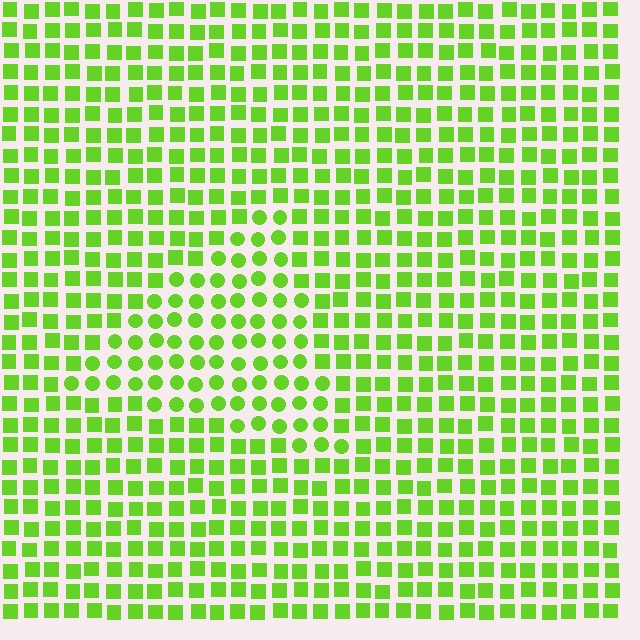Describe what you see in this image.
The image is filled with small lime elements arranged in a uniform grid. A triangle-shaped region contains circles, while the surrounding area contains squares. The boundary is defined purely by the change in element shape.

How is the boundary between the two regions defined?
The boundary is defined by a change in element shape: circles inside vs. squares outside. All elements share the same color and spacing.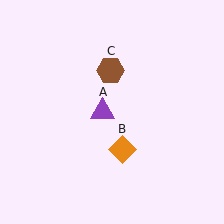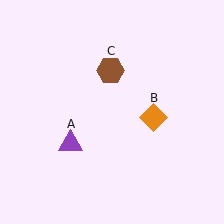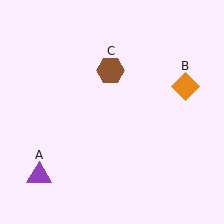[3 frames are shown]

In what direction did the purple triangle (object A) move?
The purple triangle (object A) moved down and to the left.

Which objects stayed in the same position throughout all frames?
Brown hexagon (object C) remained stationary.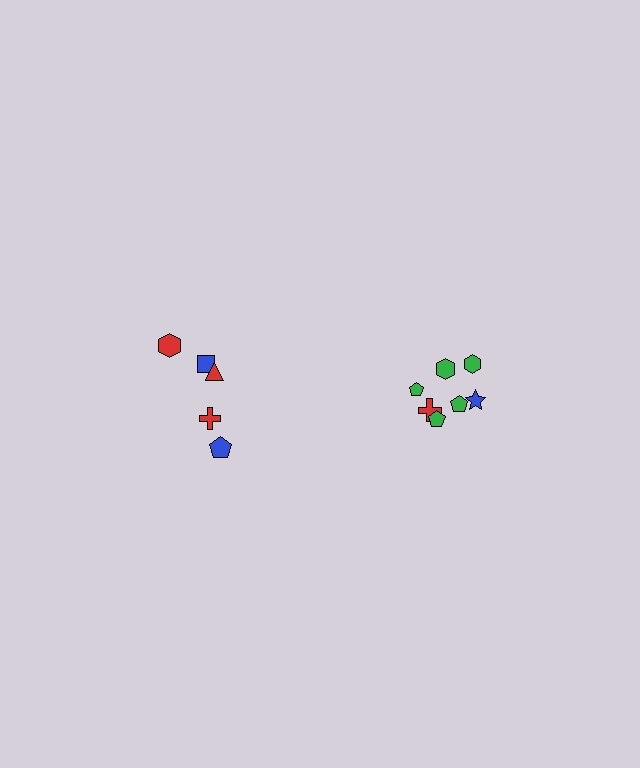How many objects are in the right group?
There are 7 objects.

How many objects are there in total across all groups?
There are 12 objects.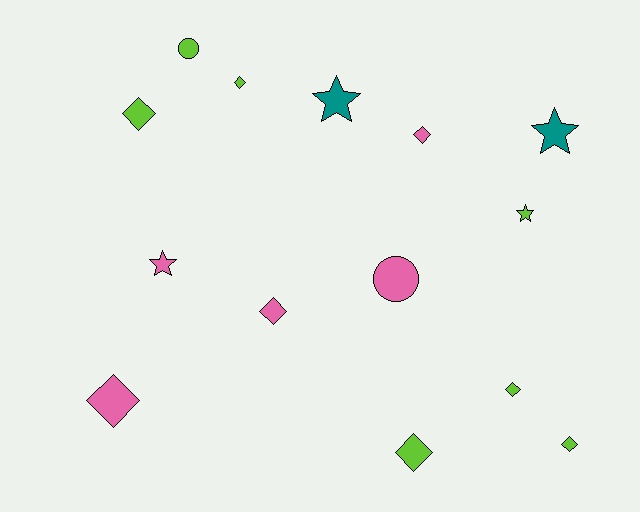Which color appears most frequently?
Lime, with 7 objects.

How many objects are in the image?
There are 14 objects.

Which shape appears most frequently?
Diamond, with 8 objects.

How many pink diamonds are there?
There are 3 pink diamonds.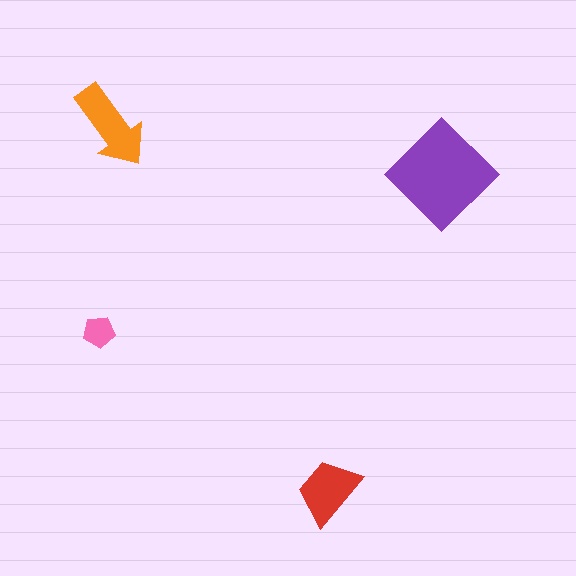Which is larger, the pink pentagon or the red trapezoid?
The red trapezoid.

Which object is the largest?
The purple diamond.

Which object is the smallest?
The pink pentagon.